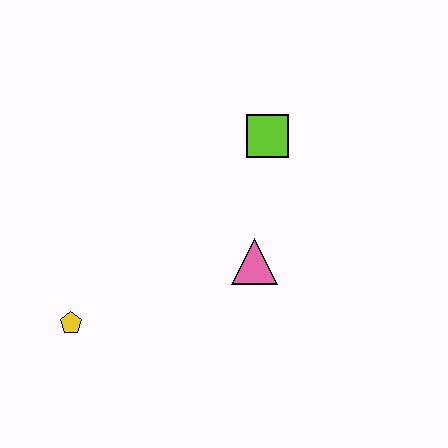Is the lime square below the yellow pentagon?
No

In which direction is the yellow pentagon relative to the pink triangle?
The yellow pentagon is to the left of the pink triangle.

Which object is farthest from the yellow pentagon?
The lime square is farthest from the yellow pentagon.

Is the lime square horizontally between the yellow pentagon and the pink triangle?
No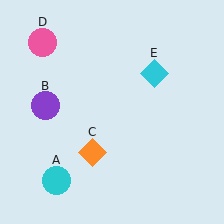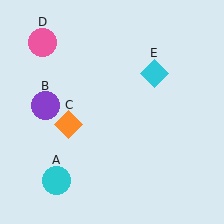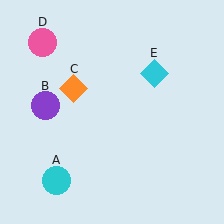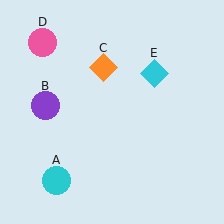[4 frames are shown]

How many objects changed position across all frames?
1 object changed position: orange diamond (object C).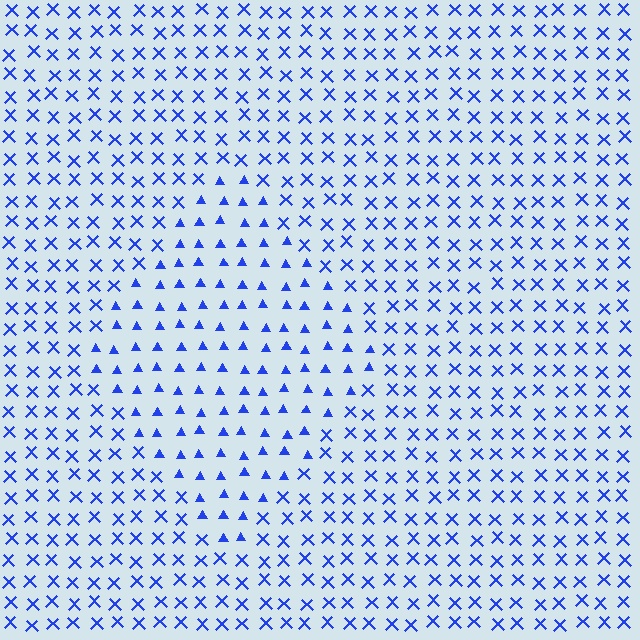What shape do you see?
I see a diamond.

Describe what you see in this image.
The image is filled with small blue elements arranged in a uniform grid. A diamond-shaped region contains triangles, while the surrounding area contains X marks. The boundary is defined purely by the change in element shape.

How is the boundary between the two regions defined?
The boundary is defined by a change in element shape: triangles inside vs. X marks outside. All elements share the same color and spacing.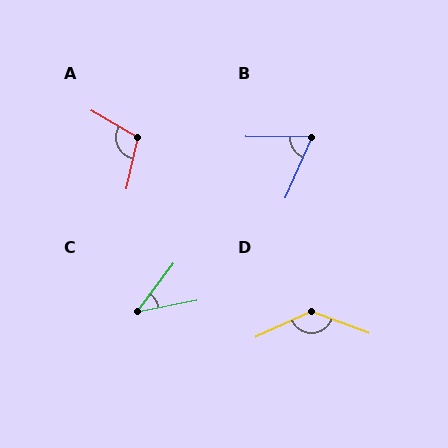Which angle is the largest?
D, at approximately 135 degrees.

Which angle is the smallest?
C, at approximately 42 degrees.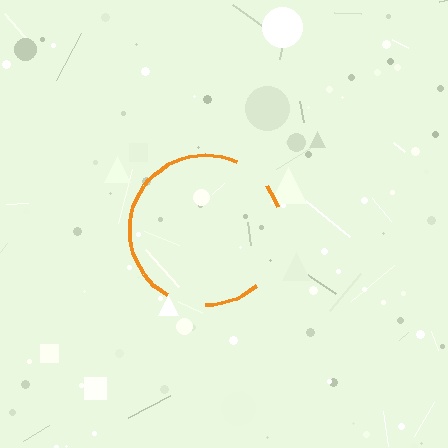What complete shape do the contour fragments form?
The contour fragments form a circle.